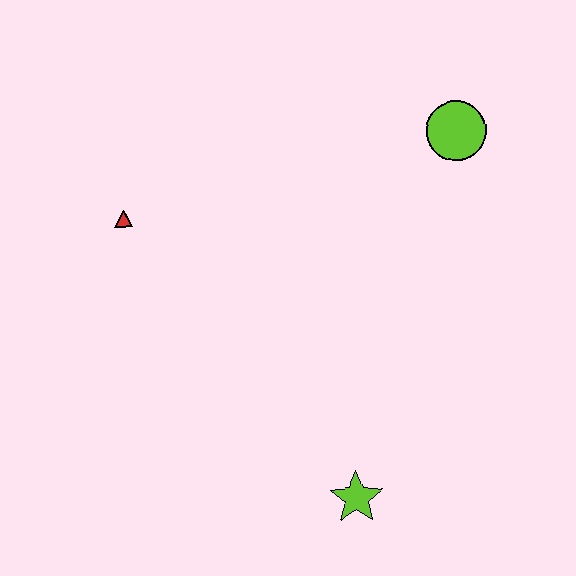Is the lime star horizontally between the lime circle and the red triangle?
Yes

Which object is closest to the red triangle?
The lime circle is closest to the red triangle.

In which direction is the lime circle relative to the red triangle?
The lime circle is to the right of the red triangle.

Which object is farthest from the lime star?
The lime circle is farthest from the lime star.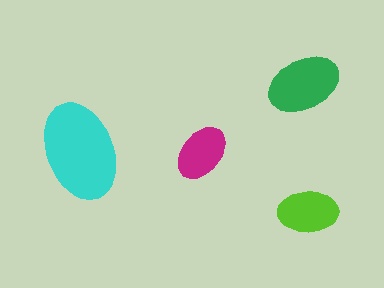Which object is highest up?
The green ellipse is topmost.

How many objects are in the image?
There are 4 objects in the image.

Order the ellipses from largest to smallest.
the cyan one, the green one, the lime one, the magenta one.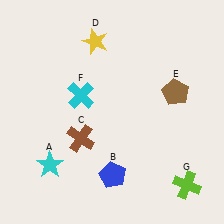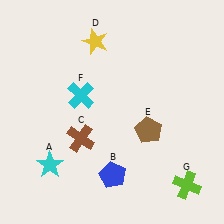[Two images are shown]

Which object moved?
The brown pentagon (E) moved down.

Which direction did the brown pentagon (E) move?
The brown pentagon (E) moved down.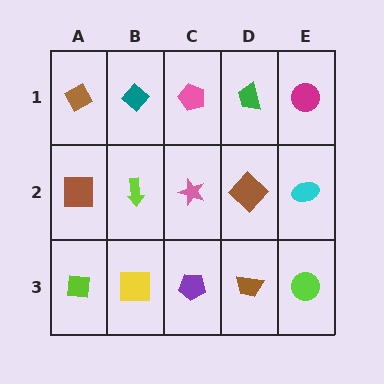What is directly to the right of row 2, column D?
A cyan ellipse.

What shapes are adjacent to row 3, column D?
A brown diamond (row 2, column D), a purple pentagon (row 3, column C), a lime circle (row 3, column E).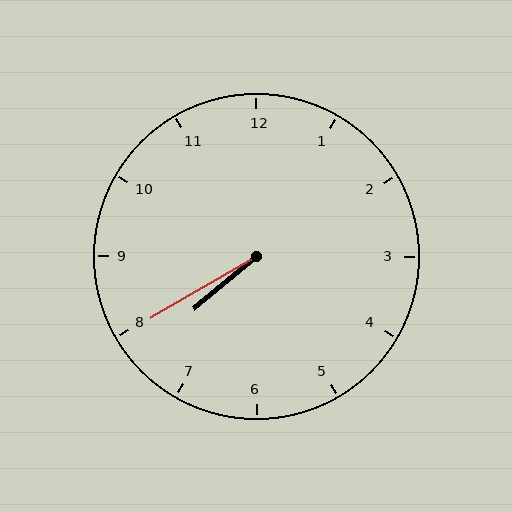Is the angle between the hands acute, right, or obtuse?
It is acute.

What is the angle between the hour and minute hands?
Approximately 10 degrees.